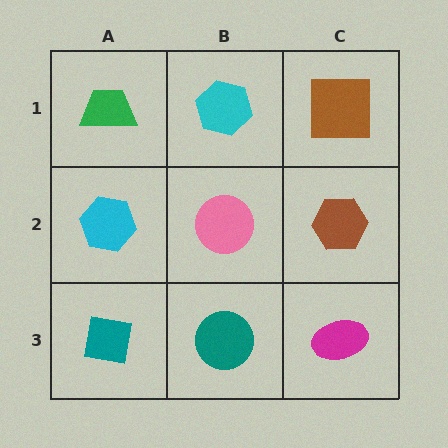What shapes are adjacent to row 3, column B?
A pink circle (row 2, column B), a teal square (row 3, column A), a magenta ellipse (row 3, column C).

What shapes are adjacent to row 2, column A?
A green trapezoid (row 1, column A), a teal square (row 3, column A), a pink circle (row 2, column B).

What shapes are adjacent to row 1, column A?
A cyan hexagon (row 2, column A), a cyan hexagon (row 1, column B).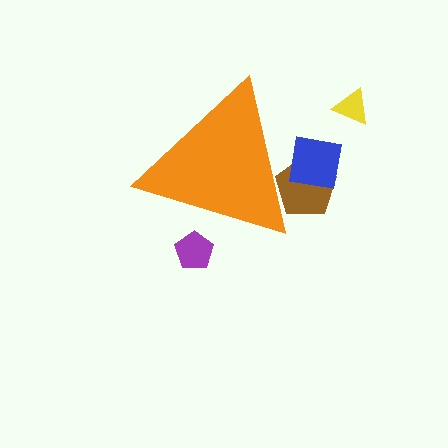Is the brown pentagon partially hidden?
Yes, the brown pentagon is partially hidden behind the orange triangle.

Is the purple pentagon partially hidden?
Yes, the purple pentagon is partially hidden behind the orange triangle.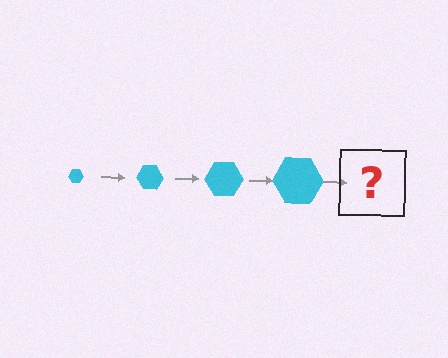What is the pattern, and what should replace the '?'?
The pattern is that the hexagon gets progressively larger each step. The '?' should be a cyan hexagon, larger than the previous one.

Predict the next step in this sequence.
The next step is a cyan hexagon, larger than the previous one.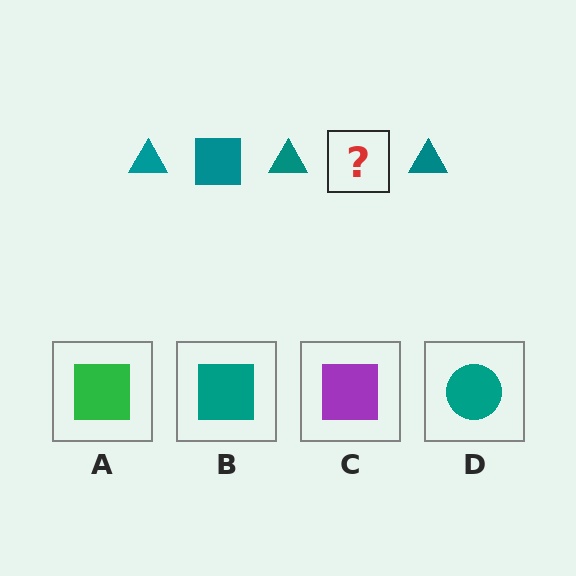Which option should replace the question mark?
Option B.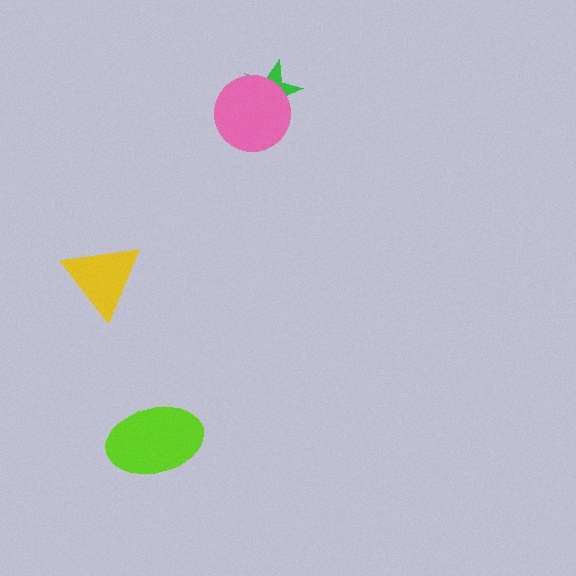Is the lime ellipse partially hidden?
No, no other shape covers it.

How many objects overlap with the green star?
1 object overlaps with the green star.